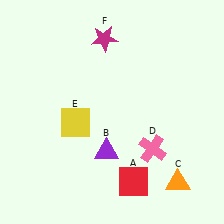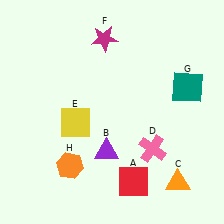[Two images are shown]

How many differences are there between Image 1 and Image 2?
There are 2 differences between the two images.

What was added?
A teal square (G), an orange hexagon (H) were added in Image 2.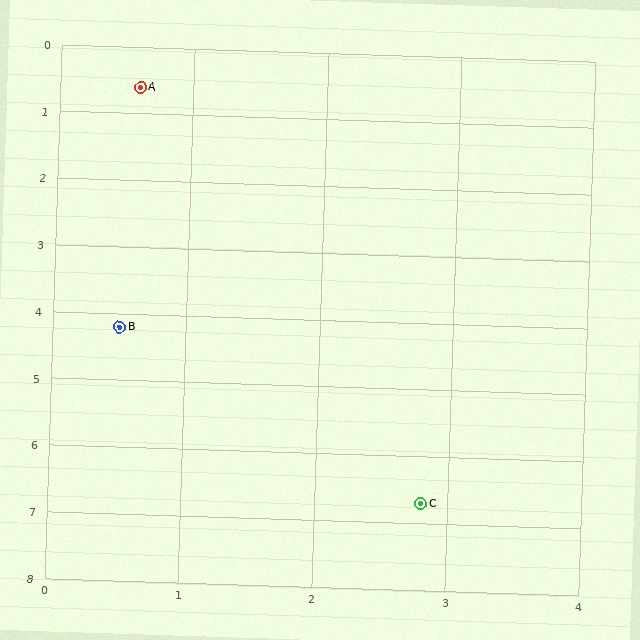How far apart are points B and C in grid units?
Points B and C are about 3.4 grid units apart.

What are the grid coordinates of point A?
Point A is at approximately (0.6, 0.6).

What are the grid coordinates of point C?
Point C is at approximately (2.8, 6.7).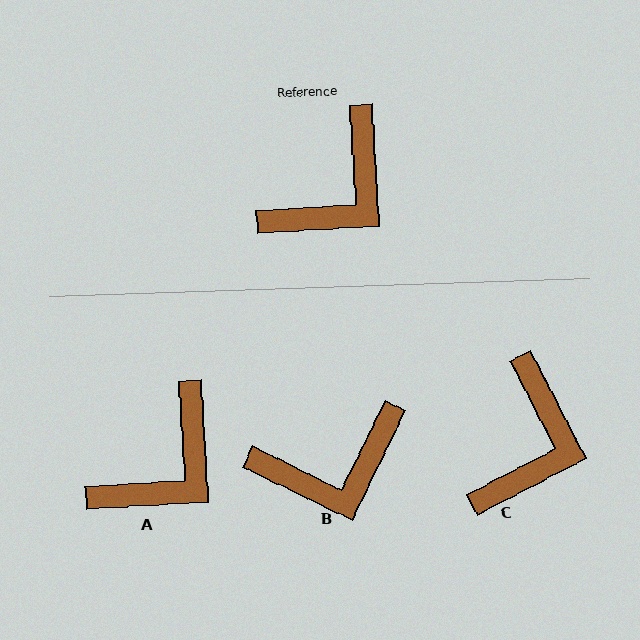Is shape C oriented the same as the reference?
No, it is off by about 24 degrees.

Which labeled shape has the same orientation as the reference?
A.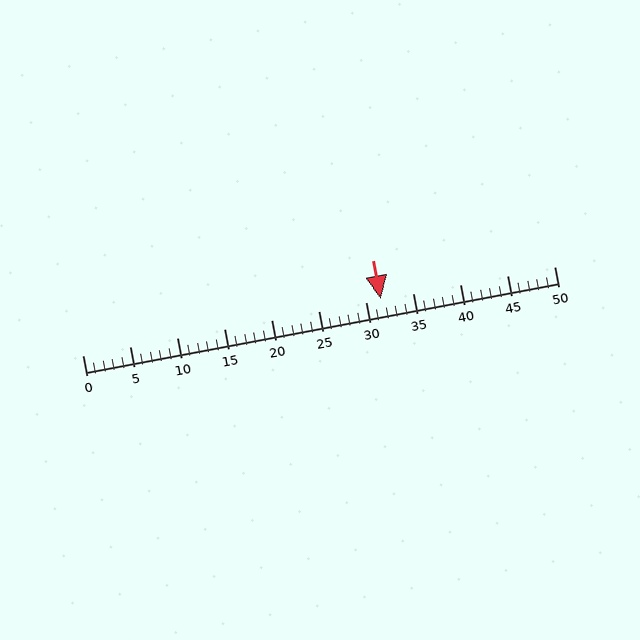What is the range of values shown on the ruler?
The ruler shows values from 0 to 50.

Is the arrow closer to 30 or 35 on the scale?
The arrow is closer to 30.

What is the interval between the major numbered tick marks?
The major tick marks are spaced 5 units apart.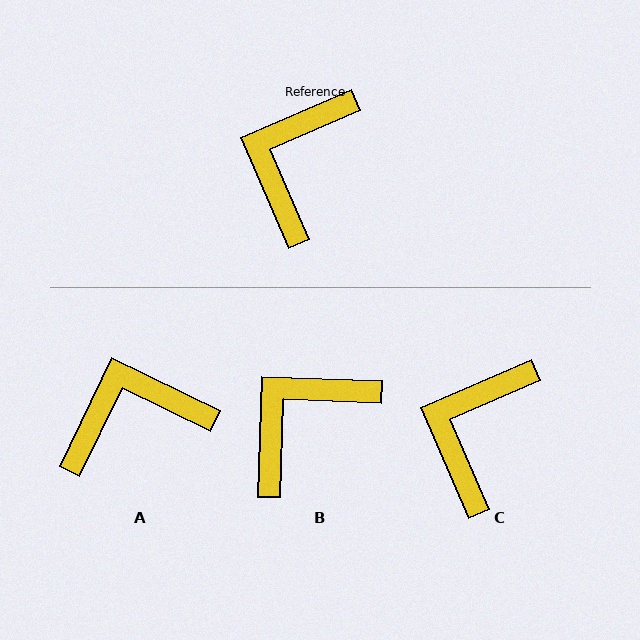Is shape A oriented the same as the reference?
No, it is off by about 49 degrees.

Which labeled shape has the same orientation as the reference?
C.